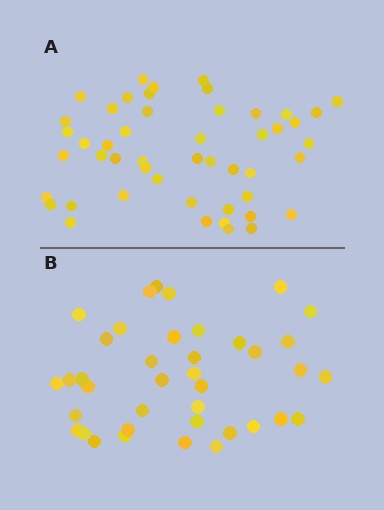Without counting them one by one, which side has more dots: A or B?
Region A (the top region) has more dots.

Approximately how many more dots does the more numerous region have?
Region A has roughly 10 or so more dots than region B.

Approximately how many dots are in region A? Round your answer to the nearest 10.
About 50 dots. (The exact count is 49, which rounds to 50.)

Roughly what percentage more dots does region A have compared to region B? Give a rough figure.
About 25% more.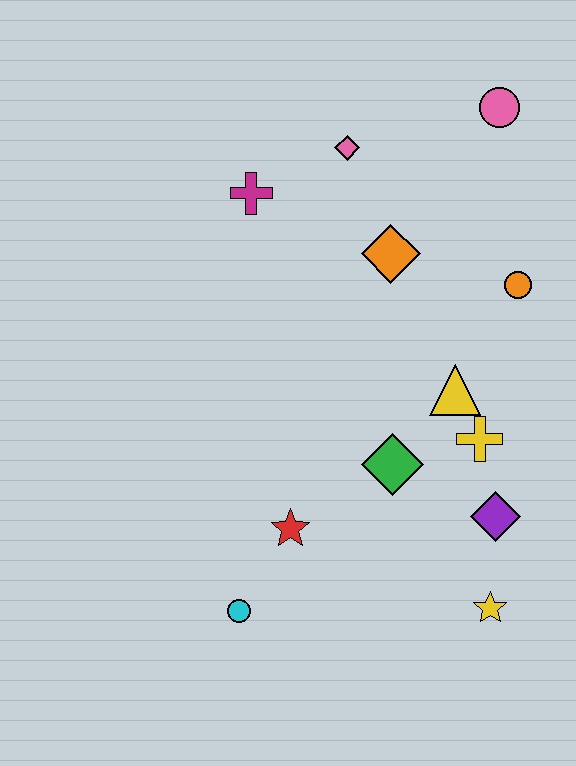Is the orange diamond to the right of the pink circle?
No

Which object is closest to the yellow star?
The purple diamond is closest to the yellow star.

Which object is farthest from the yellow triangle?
The cyan circle is farthest from the yellow triangle.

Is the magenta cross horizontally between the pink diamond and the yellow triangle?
No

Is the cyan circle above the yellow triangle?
No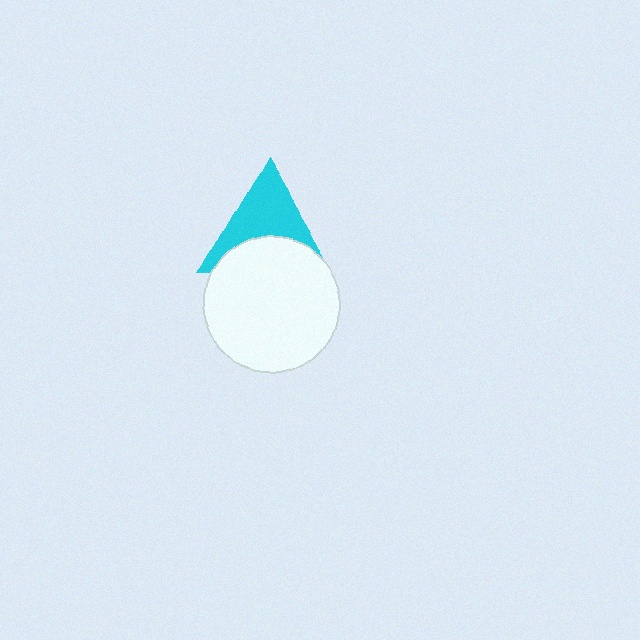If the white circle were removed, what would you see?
You would see the complete cyan triangle.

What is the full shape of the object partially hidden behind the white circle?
The partially hidden object is a cyan triangle.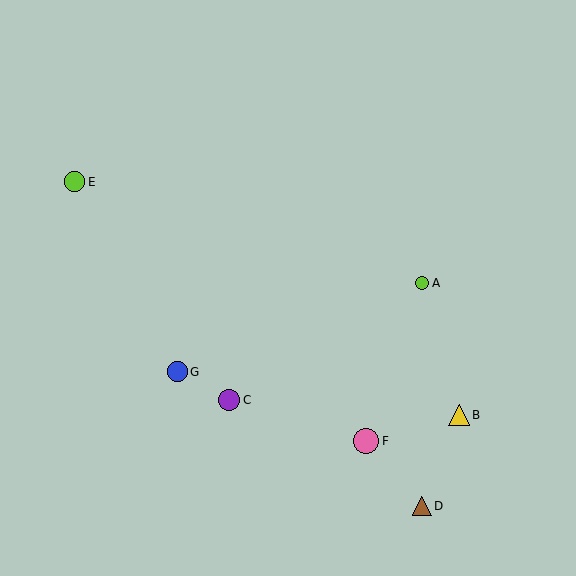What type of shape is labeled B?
Shape B is a yellow triangle.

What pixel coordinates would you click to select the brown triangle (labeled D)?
Click at (422, 506) to select the brown triangle D.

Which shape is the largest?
The pink circle (labeled F) is the largest.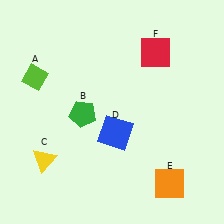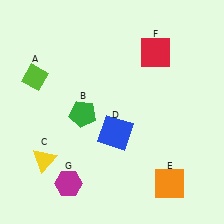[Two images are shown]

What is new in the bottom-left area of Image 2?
A magenta hexagon (G) was added in the bottom-left area of Image 2.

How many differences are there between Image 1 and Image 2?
There is 1 difference between the two images.